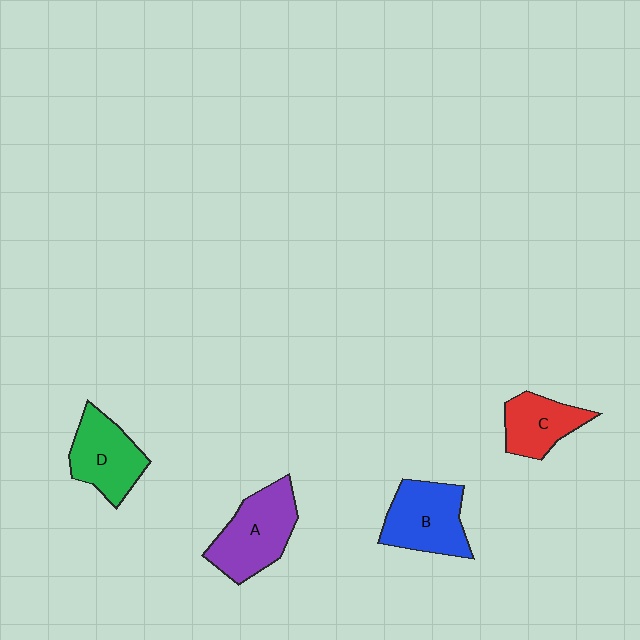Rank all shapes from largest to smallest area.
From largest to smallest: A (purple), B (blue), D (green), C (red).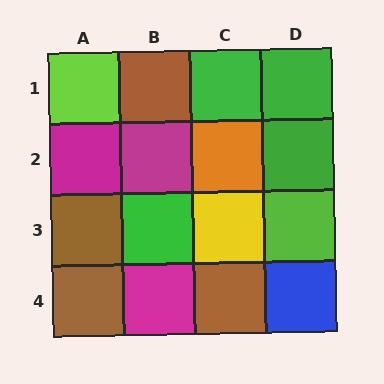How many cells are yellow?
1 cell is yellow.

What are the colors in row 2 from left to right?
Magenta, magenta, orange, green.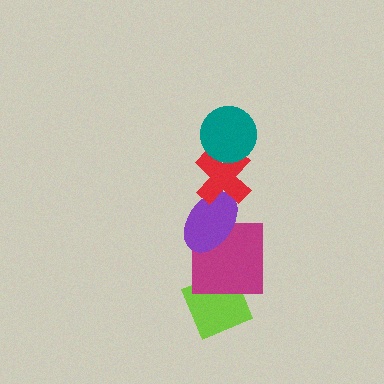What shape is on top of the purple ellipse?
The red cross is on top of the purple ellipse.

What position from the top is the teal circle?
The teal circle is 1st from the top.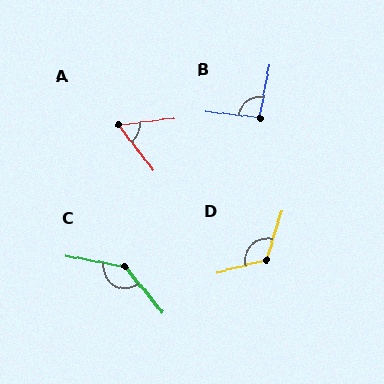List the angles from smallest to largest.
A (59°), B (94°), D (122°), C (140°).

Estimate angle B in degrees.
Approximately 94 degrees.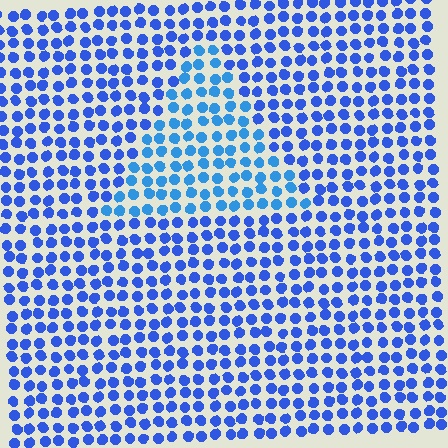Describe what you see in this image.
The image is filled with small blue elements in a uniform arrangement. A triangle-shaped region is visible where the elements are tinted to a slightly different hue, forming a subtle color boundary.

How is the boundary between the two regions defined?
The boundary is defined purely by a slight shift in hue (about 21 degrees). Spacing, size, and orientation are identical on both sides.